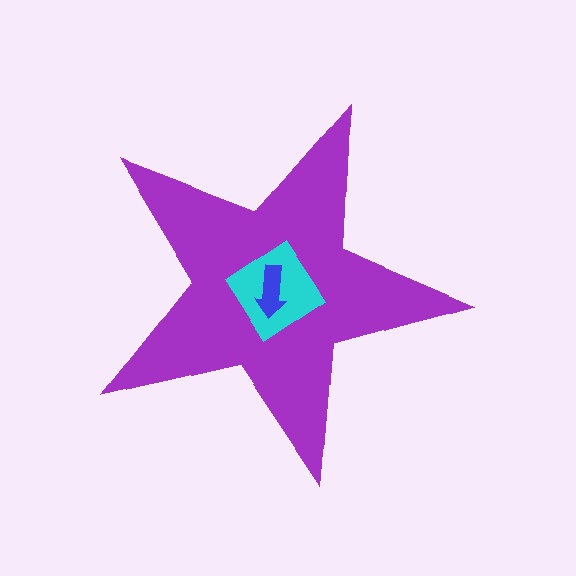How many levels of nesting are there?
3.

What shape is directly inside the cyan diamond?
The blue arrow.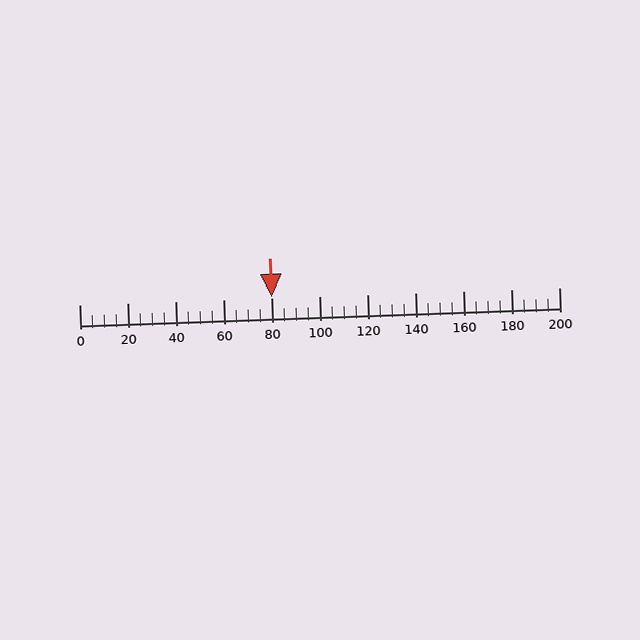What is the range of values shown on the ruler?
The ruler shows values from 0 to 200.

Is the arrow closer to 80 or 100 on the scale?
The arrow is closer to 80.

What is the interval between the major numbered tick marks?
The major tick marks are spaced 20 units apart.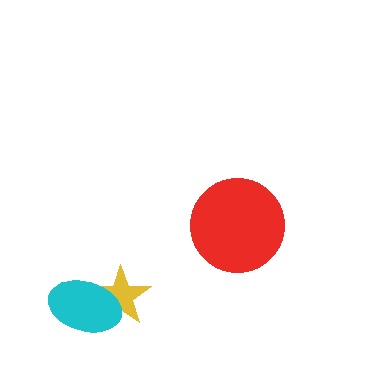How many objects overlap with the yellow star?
1 object overlaps with the yellow star.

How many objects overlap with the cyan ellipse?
1 object overlaps with the cyan ellipse.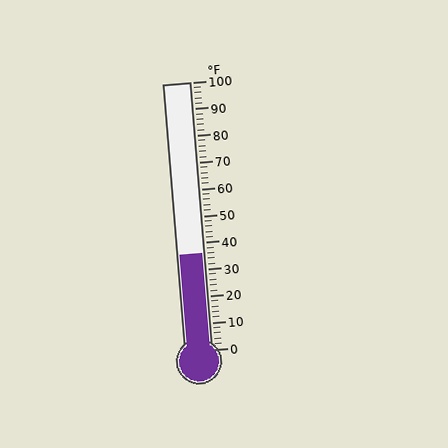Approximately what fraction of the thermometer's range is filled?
The thermometer is filled to approximately 35% of its range.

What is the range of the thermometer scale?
The thermometer scale ranges from 0°F to 100°F.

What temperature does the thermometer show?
The thermometer shows approximately 36°F.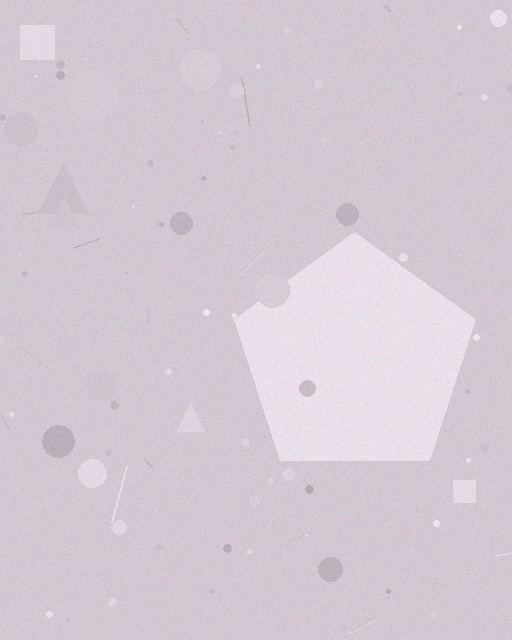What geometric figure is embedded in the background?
A pentagon is embedded in the background.